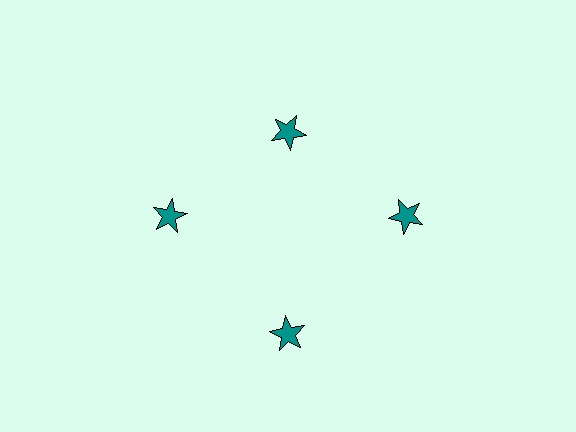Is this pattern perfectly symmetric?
No. The 4 teal stars are arranged in a ring, but one element near the 12 o'clock position is pulled inward toward the center, breaking the 4-fold rotational symmetry.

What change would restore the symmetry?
The symmetry would be restored by moving it outward, back onto the ring so that all 4 stars sit at equal angles and equal distance from the center.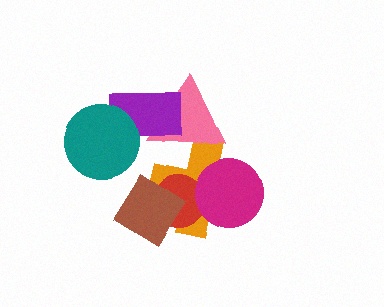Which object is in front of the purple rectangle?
The teal circle is in front of the purple rectangle.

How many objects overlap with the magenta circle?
2 objects overlap with the magenta circle.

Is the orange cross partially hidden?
Yes, it is partially covered by another shape.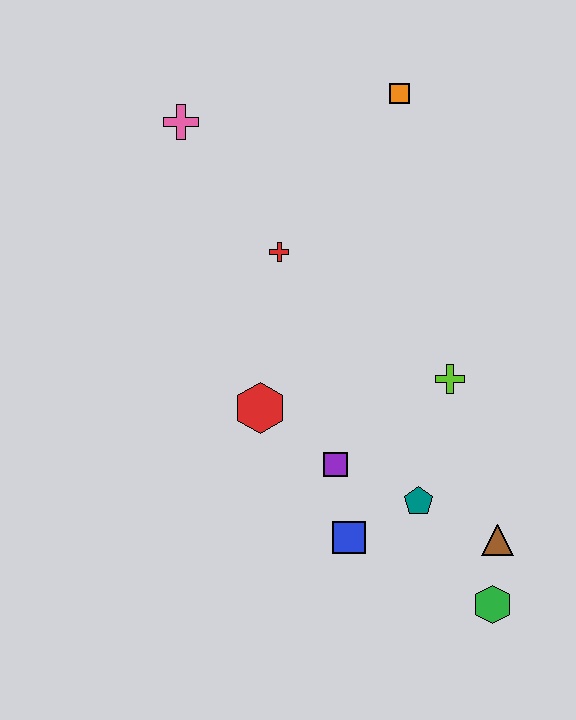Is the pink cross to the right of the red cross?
No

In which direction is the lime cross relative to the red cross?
The lime cross is to the right of the red cross.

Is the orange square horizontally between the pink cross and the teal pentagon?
Yes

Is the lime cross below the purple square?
No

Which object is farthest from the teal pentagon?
The pink cross is farthest from the teal pentagon.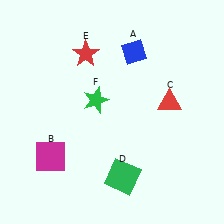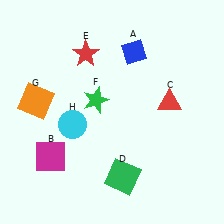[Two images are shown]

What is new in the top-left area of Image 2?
An orange square (G) was added in the top-left area of Image 2.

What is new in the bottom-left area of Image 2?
A cyan circle (H) was added in the bottom-left area of Image 2.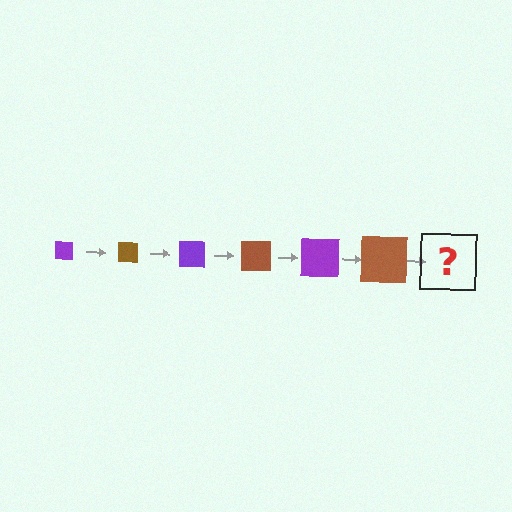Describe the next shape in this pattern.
It should be a purple square, larger than the previous one.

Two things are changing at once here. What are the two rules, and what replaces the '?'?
The two rules are that the square grows larger each step and the color cycles through purple and brown. The '?' should be a purple square, larger than the previous one.